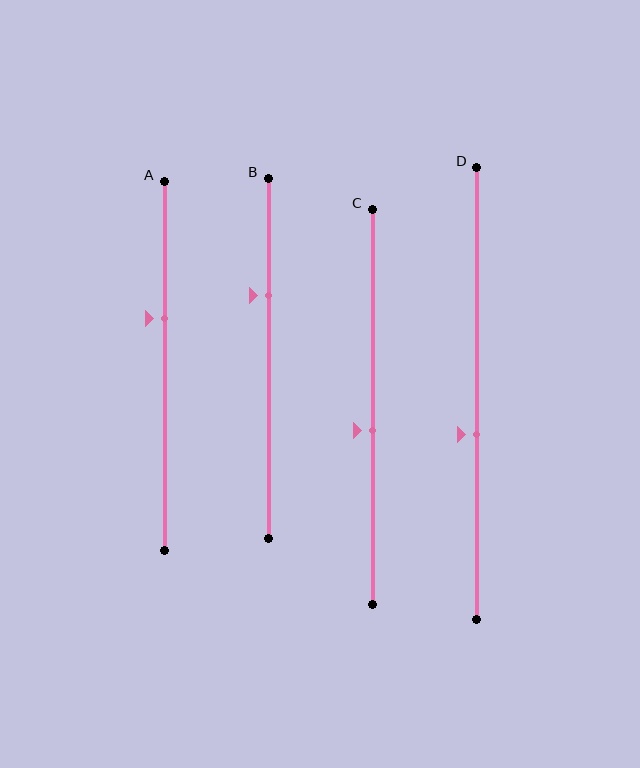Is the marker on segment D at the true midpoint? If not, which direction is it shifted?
No, the marker on segment D is shifted downward by about 9% of the segment length.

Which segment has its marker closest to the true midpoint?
Segment C has its marker closest to the true midpoint.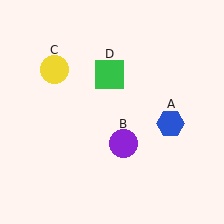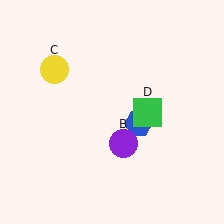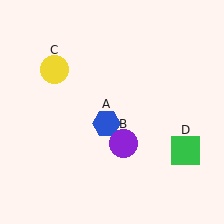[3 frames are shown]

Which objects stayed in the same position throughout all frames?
Purple circle (object B) and yellow circle (object C) remained stationary.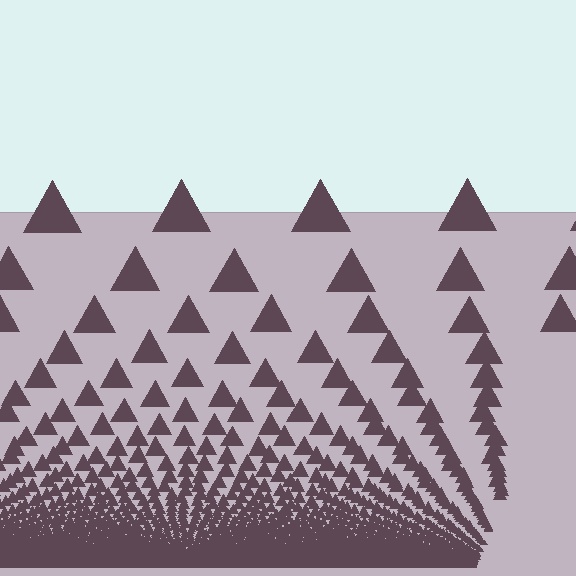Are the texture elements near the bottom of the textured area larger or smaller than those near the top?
Smaller. The gradient is inverted — elements near the bottom are smaller and denser.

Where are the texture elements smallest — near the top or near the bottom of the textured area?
Near the bottom.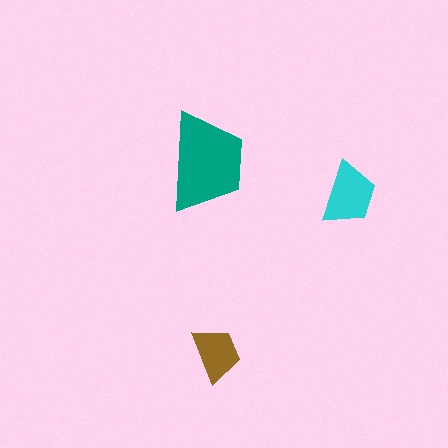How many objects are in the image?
There are 3 objects in the image.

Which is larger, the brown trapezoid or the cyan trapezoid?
The cyan one.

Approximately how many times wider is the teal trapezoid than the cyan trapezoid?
About 1.5 times wider.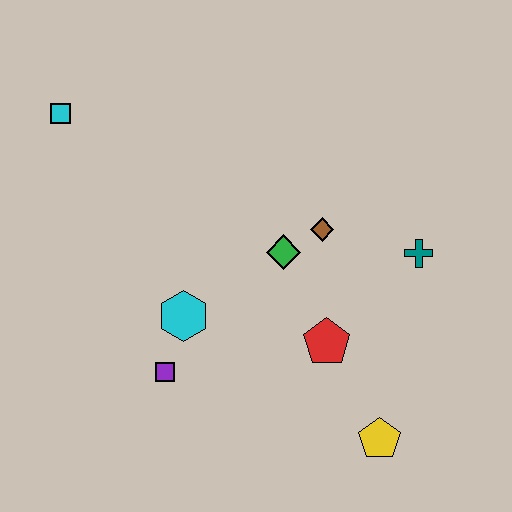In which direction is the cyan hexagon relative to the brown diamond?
The cyan hexagon is to the left of the brown diamond.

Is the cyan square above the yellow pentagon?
Yes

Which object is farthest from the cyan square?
The yellow pentagon is farthest from the cyan square.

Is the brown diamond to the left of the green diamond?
No